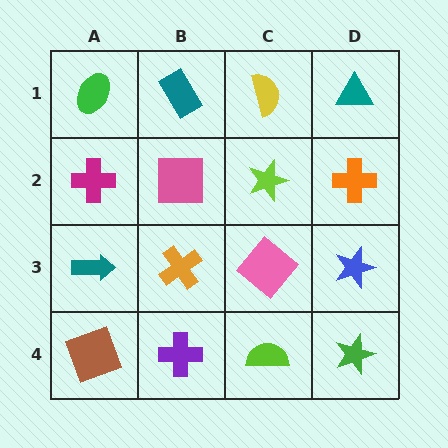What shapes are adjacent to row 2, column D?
A teal triangle (row 1, column D), a blue star (row 3, column D), a lime star (row 2, column C).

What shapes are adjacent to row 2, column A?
A green ellipse (row 1, column A), a teal arrow (row 3, column A), a pink square (row 2, column B).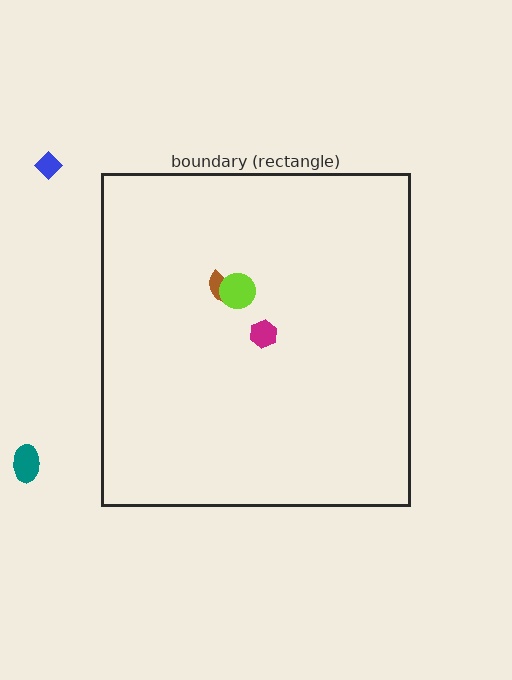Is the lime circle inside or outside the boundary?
Inside.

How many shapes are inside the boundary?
3 inside, 2 outside.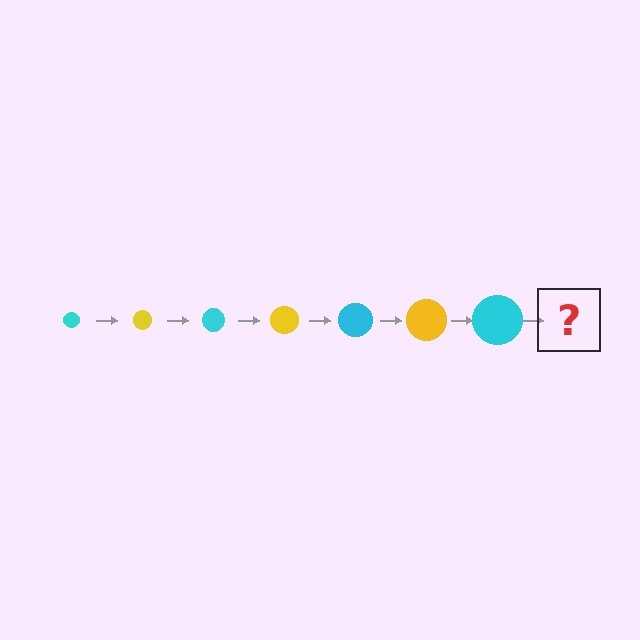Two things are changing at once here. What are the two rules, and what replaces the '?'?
The two rules are that the circle grows larger each step and the color cycles through cyan and yellow. The '?' should be a yellow circle, larger than the previous one.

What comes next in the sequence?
The next element should be a yellow circle, larger than the previous one.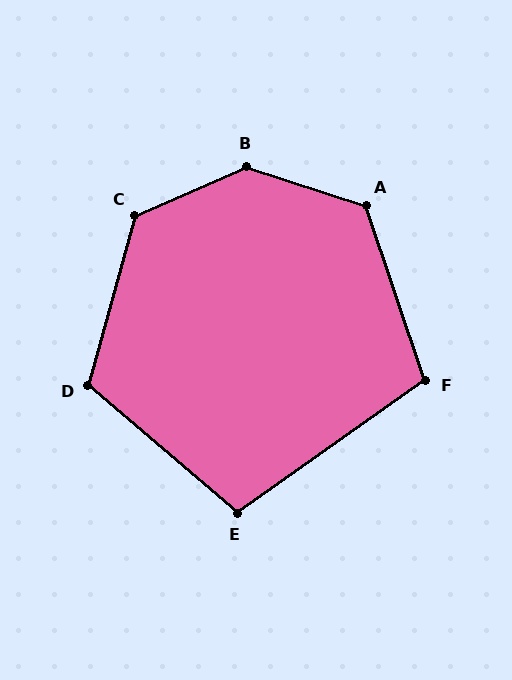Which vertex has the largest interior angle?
B, at approximately 138 degrees.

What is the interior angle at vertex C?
Approximately 129 degrees (obtuse).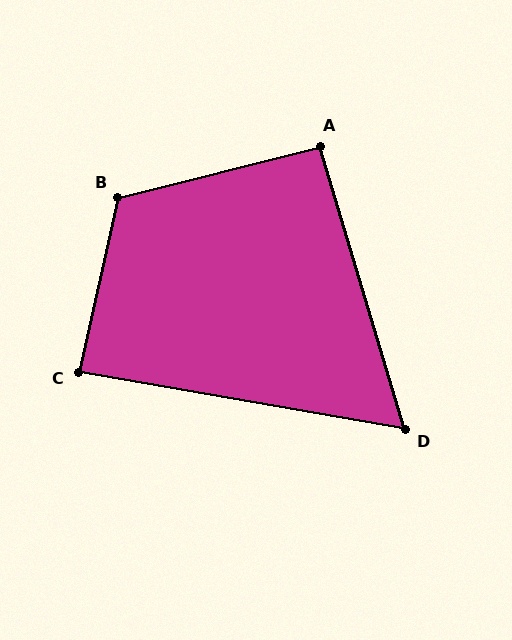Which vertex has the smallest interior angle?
D, at approximately 64 degrees.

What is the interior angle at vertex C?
Approximately 87 degrees (approximately right).